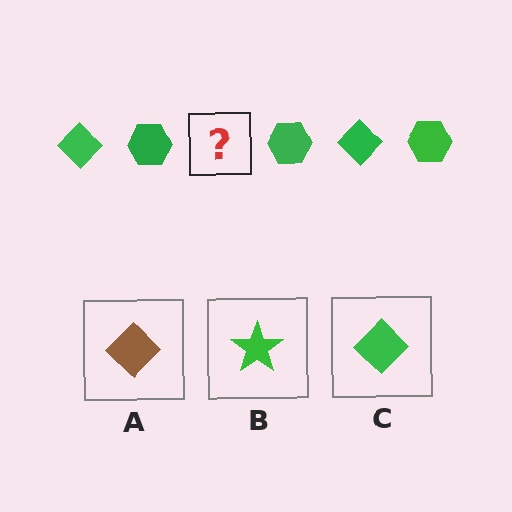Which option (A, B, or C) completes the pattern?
C.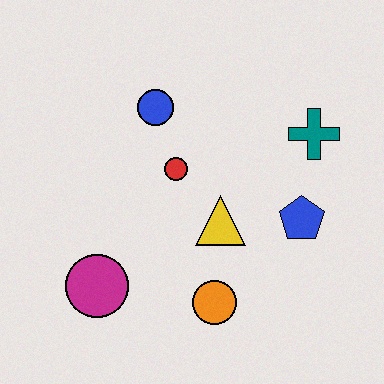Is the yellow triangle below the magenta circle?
No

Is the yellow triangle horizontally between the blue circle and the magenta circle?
No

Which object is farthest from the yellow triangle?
The magenta circle is farthest from the yellow triangle.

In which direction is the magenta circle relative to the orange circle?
The magenta circle is to the left of the orange circle.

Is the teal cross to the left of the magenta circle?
No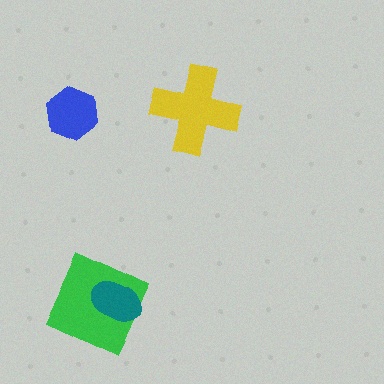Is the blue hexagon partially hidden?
No, no other shape covers it.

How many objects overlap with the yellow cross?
0 objects overlap with the yellow cross.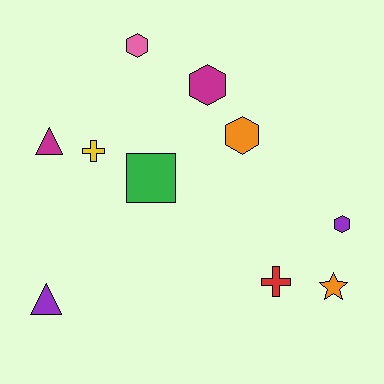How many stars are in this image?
There is 1 star.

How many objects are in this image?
There are 10 objects.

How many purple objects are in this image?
There are 2 purple objects.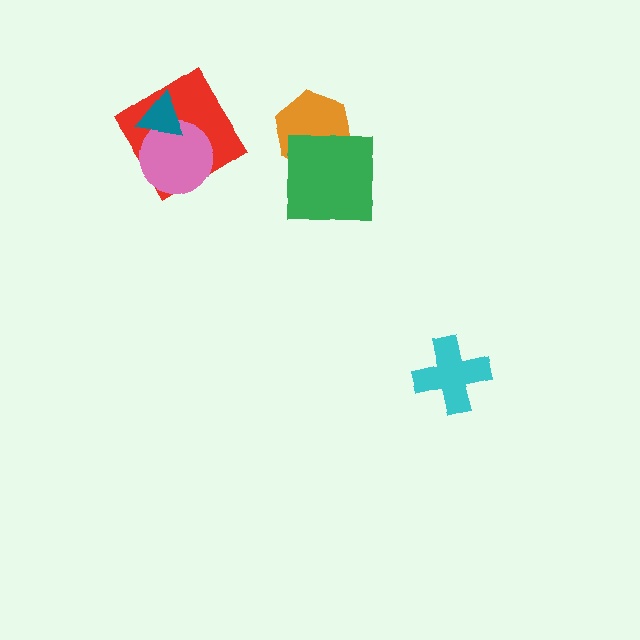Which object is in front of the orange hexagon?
The green square is in front of the orange hexagon.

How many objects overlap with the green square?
1 object overlaps with the green square.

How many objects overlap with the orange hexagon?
1 object overlaps with the orange hexagon.